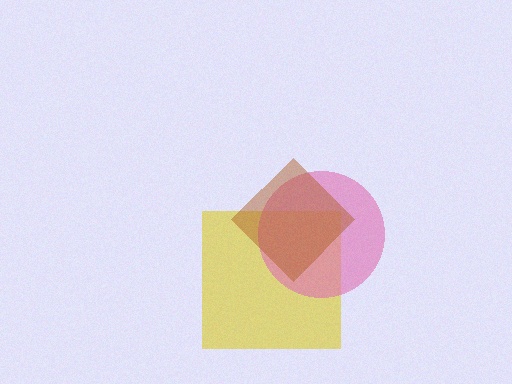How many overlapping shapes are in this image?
There are 3 overlapping shapes in the image.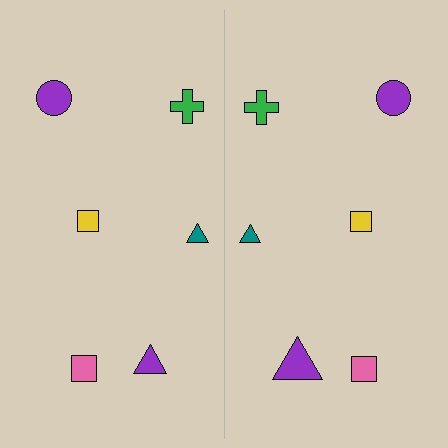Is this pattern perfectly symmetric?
No, the pattern is not perfectly symmetric. The purple triangle on the right side has a different size than its mirror counterpart.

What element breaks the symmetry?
The purple triangle on the right side has a different size than its mirror counterpart.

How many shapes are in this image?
There are 12 shapes in this image.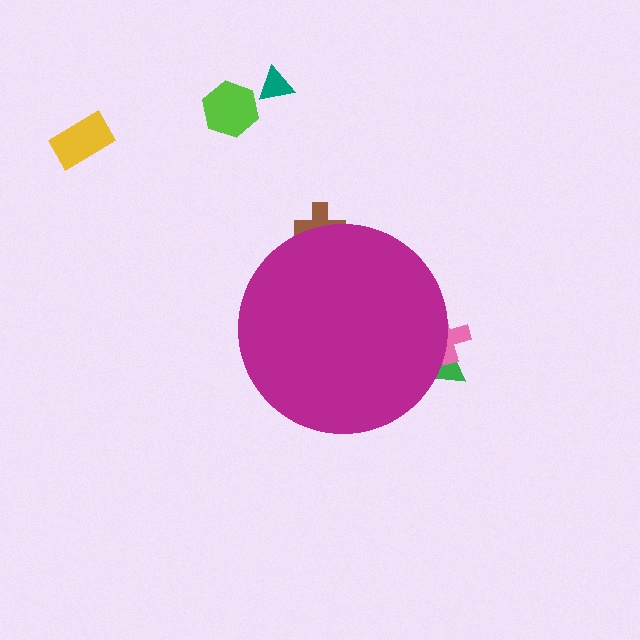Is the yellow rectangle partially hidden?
No, the yellow rectangle is fully visible.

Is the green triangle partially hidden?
Yes, the green triangle is partially hidden behind the magenta circle.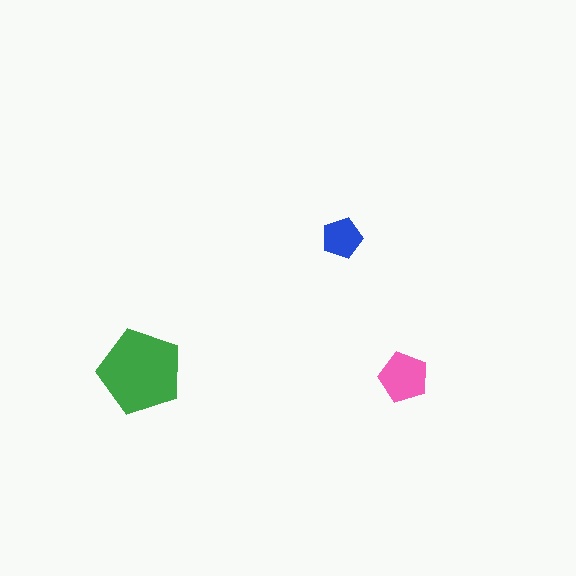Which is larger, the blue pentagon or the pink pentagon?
The pink one.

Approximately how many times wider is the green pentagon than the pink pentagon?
About 1.5 times wider.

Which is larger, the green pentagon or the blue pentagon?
The green one.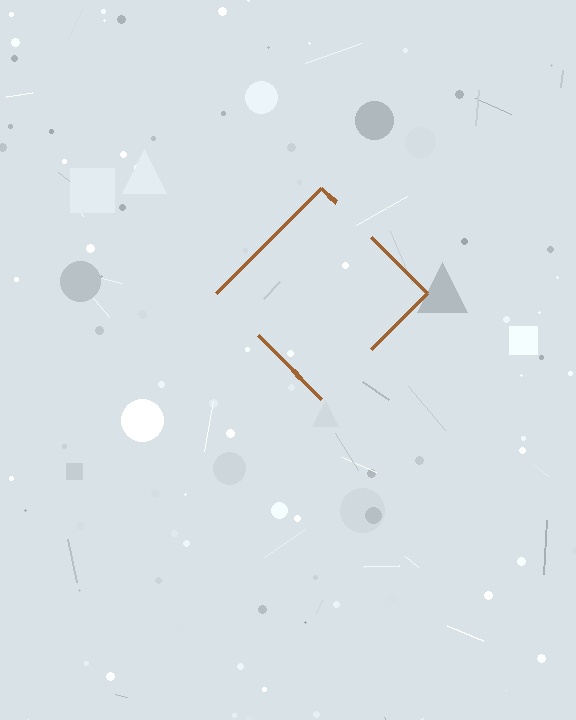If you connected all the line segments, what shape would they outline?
They would outline a diamond.